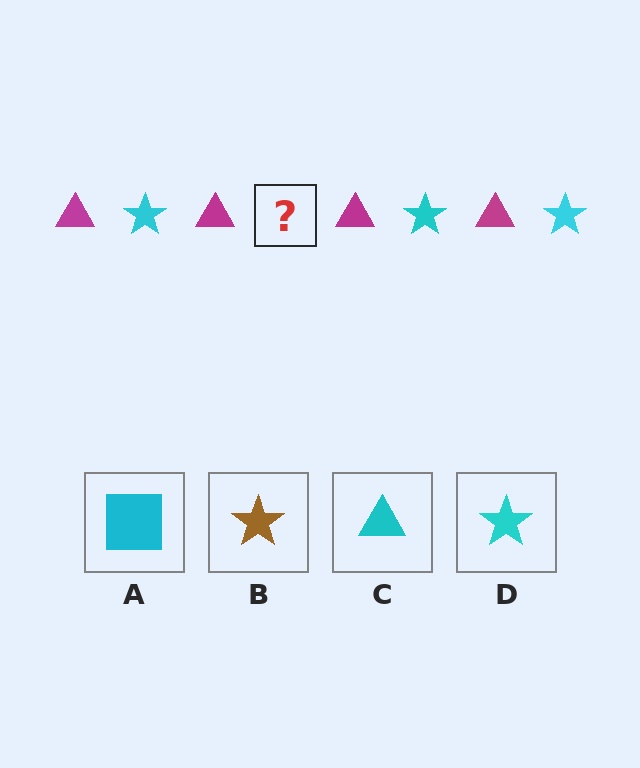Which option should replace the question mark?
Option D.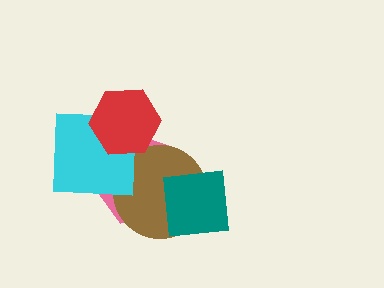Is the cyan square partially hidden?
Yes, it is partially covered by another shape.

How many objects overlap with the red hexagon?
2 objects overlap with the red hexagon.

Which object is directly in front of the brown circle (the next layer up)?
The teal square is directly in front of the brown circle.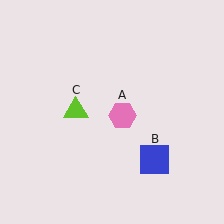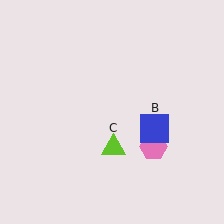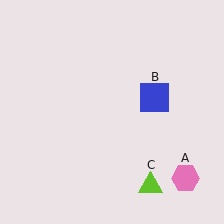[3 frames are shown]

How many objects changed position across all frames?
3 objects changed position: pink hexagon (object A), blue square (object B), lime triangle (object C).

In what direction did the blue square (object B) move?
The blue square (object B) moved up.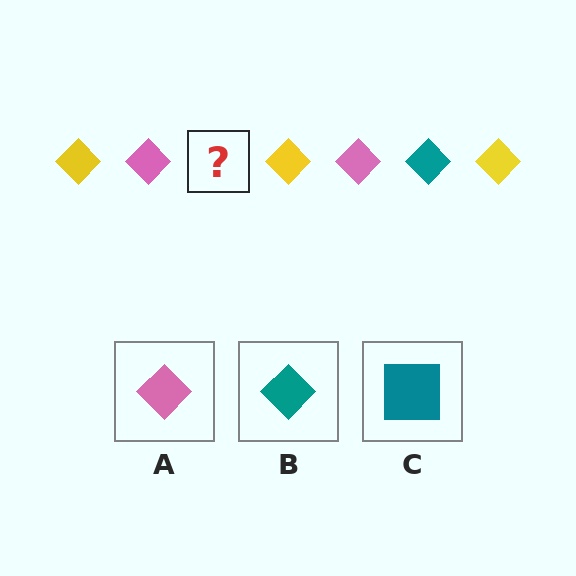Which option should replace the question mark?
Option B.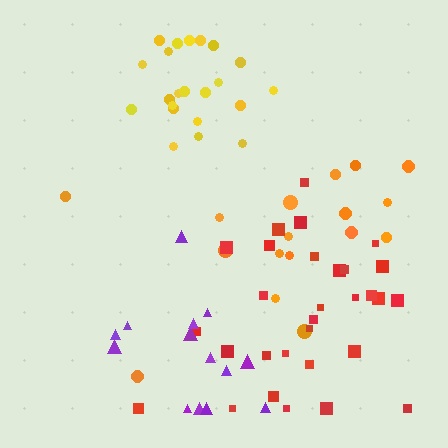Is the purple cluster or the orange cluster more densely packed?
Orange.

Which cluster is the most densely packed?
Yellow.